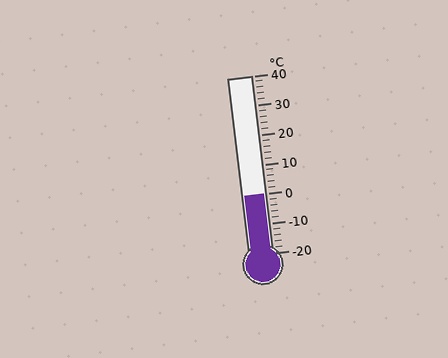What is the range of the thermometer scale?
The thermometer scale ranges from -20°C to 40°C.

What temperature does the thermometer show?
The thermometer shows approximately 0°C.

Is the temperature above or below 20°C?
The temperature is below 20°C.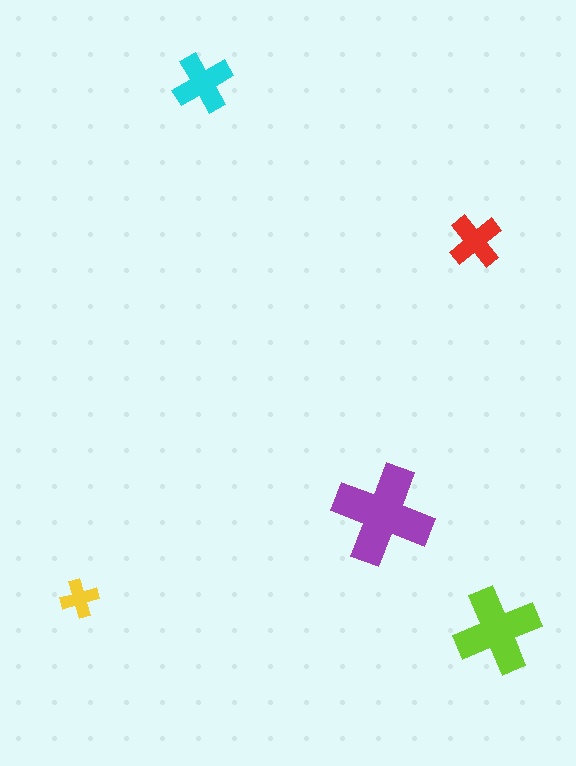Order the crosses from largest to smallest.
the purple one, the lime one, the cyan one, the red one, the yellow one.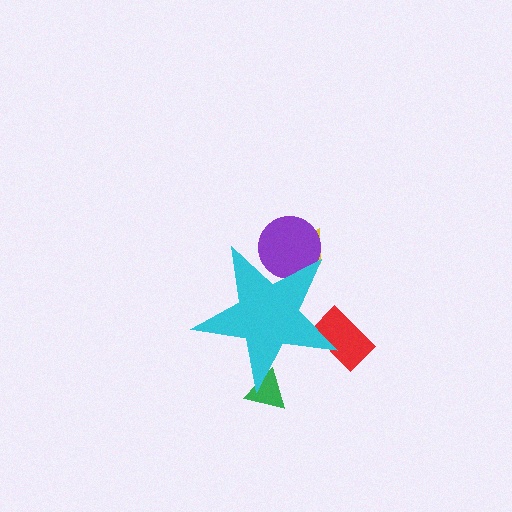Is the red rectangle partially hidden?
Yes, the red rectangle is partially hidden behind the cyan star.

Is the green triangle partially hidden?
Yes, the green triangle is partially hidden behind the cyan star.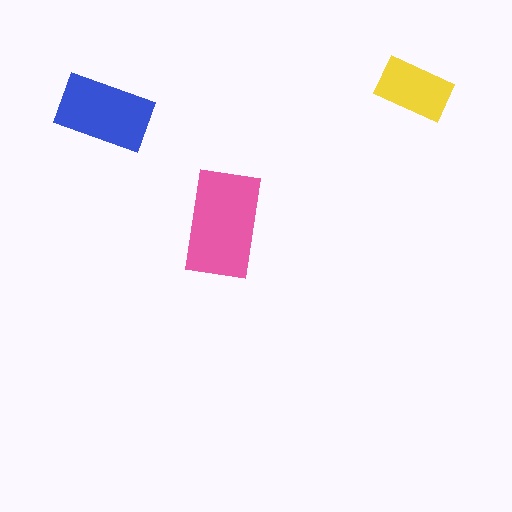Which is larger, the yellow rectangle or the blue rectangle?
The blue one.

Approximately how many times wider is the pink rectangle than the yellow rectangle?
About 1.5 times wider.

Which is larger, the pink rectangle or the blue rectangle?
The pink one.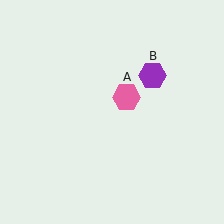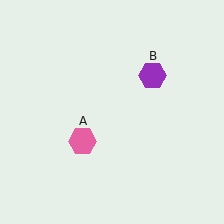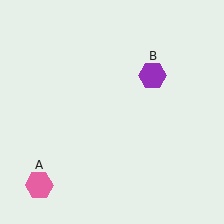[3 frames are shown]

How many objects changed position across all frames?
1 object changed position: pink hexagon (object A).